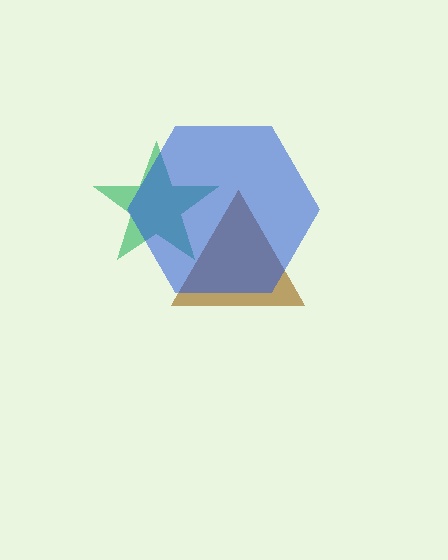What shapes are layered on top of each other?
The layered shapes are: a green star, a brown triangle, a blue hexagon.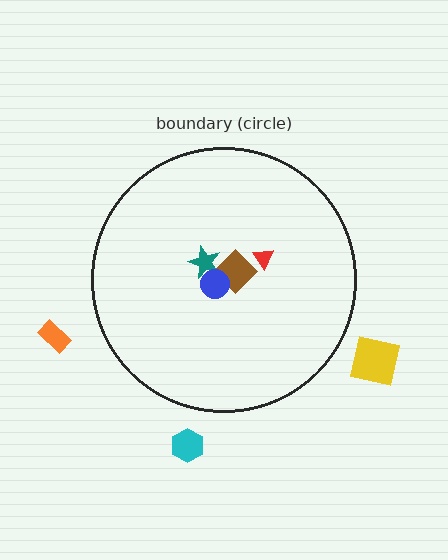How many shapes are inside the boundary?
4 inside, 3 outside.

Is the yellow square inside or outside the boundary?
Outside.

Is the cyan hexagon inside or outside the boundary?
Outside.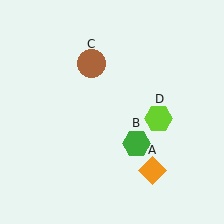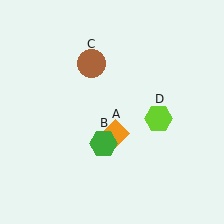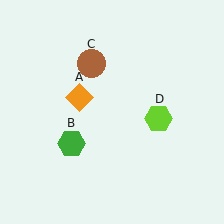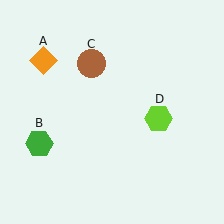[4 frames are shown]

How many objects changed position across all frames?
2 objects changed position: orange diamond (object A), green hexagon (object B).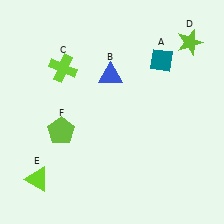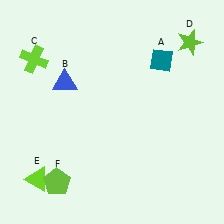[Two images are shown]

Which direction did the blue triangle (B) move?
The blue triangle (B) moved left.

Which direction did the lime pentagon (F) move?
The lime pentagon (F) moved down.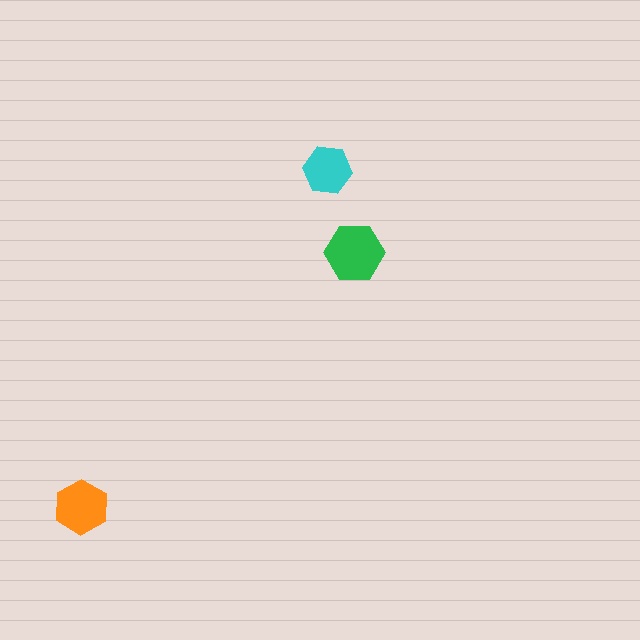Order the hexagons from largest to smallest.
the green one, the orange one, the cyan one.